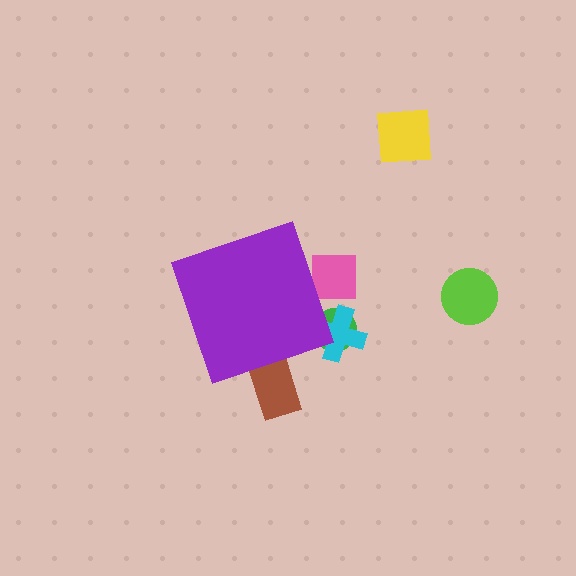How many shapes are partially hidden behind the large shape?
4 shapes are partially hidden.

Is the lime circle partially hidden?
No, the lime circle is fully visible.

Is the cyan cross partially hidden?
Yes, the cyan cross is partially hidden behind the purple diamond.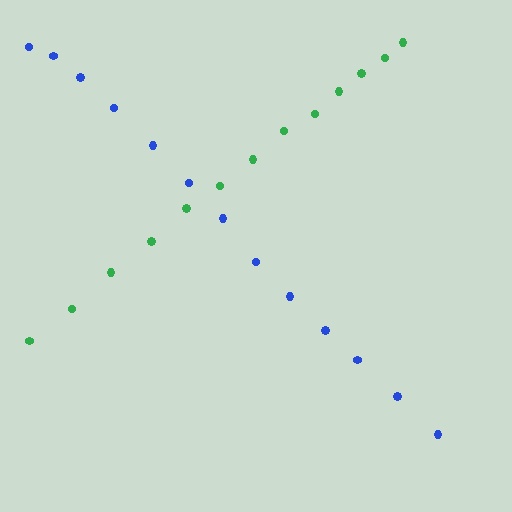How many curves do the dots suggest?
There are 2 distinct paths.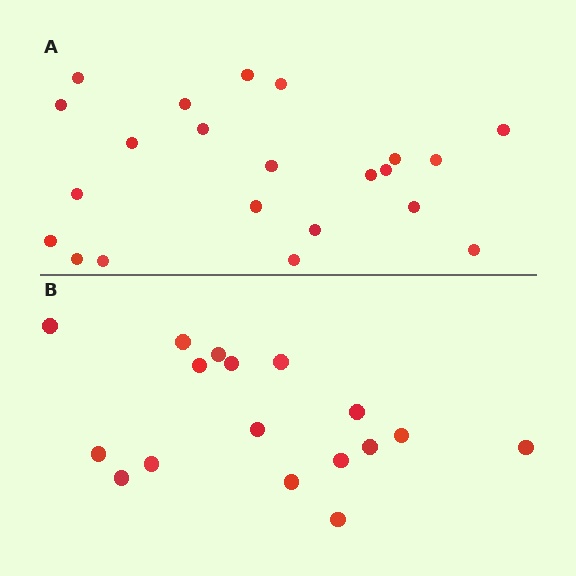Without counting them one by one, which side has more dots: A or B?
Region A (the top region) has more dots.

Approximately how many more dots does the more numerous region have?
Region A has about 5 more dots than region B.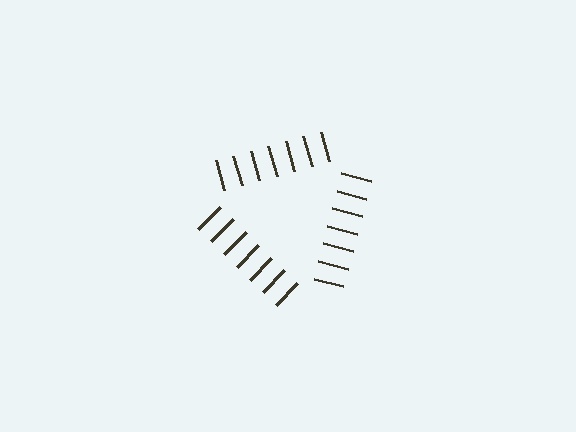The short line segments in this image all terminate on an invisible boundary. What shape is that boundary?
An illusory triangle — the line segments terminate on its edges but no continuous stroke is drawn.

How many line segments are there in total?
21 — 7 along each of the 3 edges.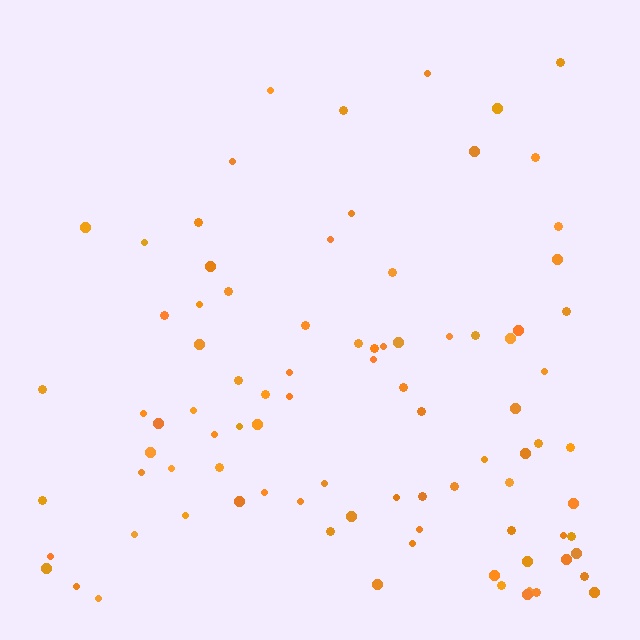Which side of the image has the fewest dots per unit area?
The top.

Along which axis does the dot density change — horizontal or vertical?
Vertical.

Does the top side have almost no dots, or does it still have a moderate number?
Still a moderate number, just noticeably fewer than the bottom.